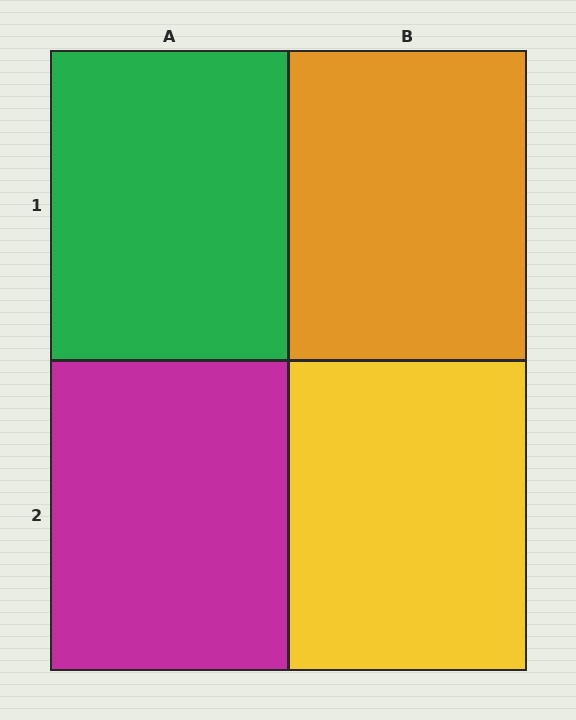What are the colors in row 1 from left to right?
Green, orange.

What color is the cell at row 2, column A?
Magenta.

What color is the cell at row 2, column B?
Yellow.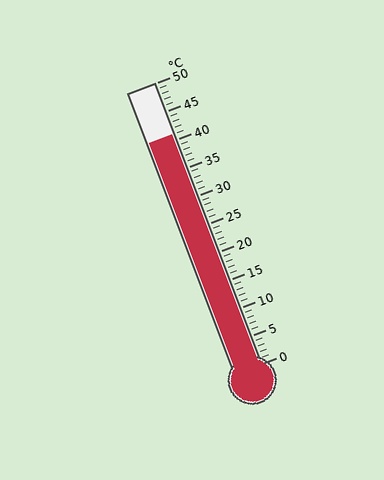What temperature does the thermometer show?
The thermometer shows approximately 41°C.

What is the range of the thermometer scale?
The thermometer scale ranges from 0°C to 50°C.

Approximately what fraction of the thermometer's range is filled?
The thermometer is filled to approximately 80% of its range.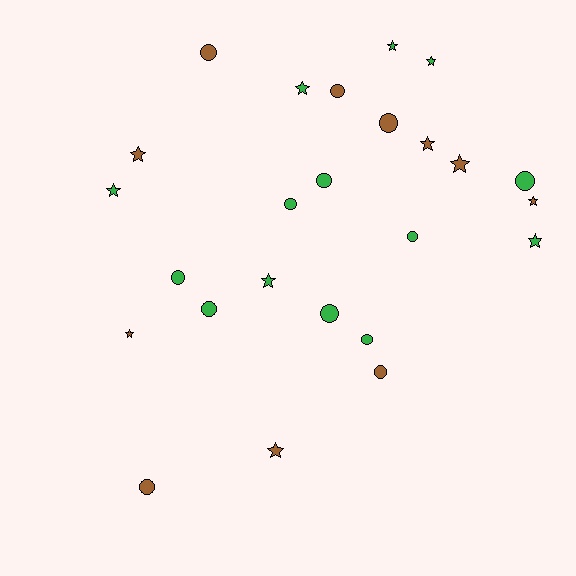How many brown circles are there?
There are 5 brown circles.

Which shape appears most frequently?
Circle, with 13 objects.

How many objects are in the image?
There are 25 objects.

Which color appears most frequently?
Green, with 14 objects.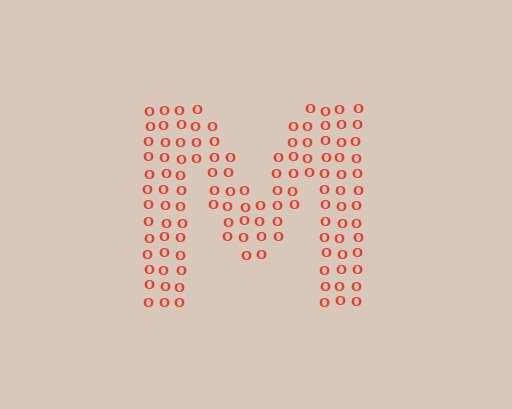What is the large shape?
The large shape is the letter M.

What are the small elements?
The small elements are letter O's.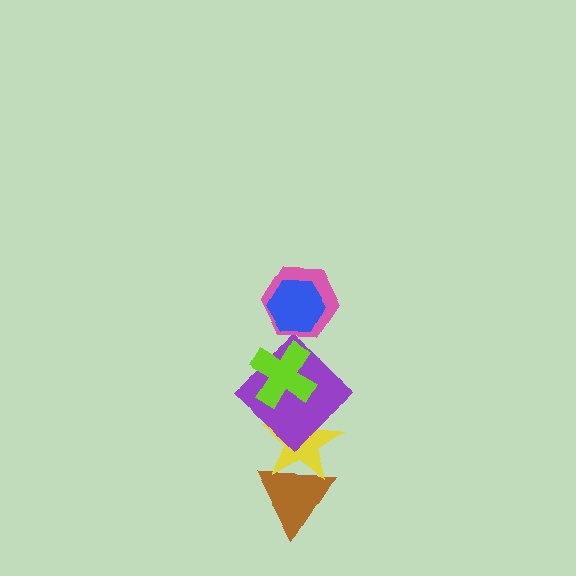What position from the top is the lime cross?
The lime cross is 3rd from the top.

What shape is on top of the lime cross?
The pink hexagon is on top of the lime cross.